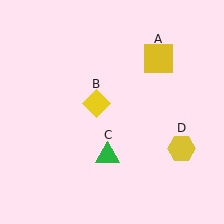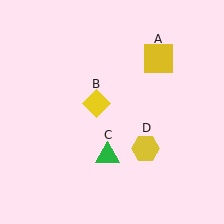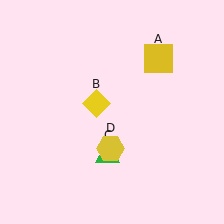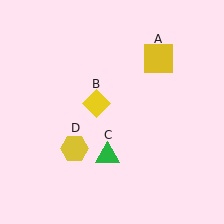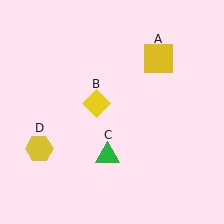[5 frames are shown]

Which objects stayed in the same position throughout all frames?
Yellow square (object A) and yellow diamond (object B) and green triangle (object C) remained stationary.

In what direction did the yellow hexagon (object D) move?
The yellow hexagon (object D) moved left.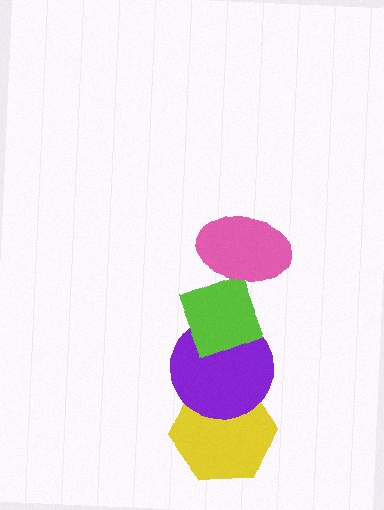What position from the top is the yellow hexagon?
The yellow hexagon is 4th from the top.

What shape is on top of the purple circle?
The lime diamond is on top of the purple circle.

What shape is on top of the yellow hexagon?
The purple circle is on top of the yellow hexagon.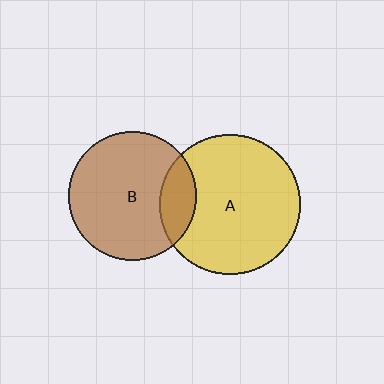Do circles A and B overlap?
Yes.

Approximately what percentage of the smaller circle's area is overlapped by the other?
Approximately 15%.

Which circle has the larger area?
Circle A (yellow).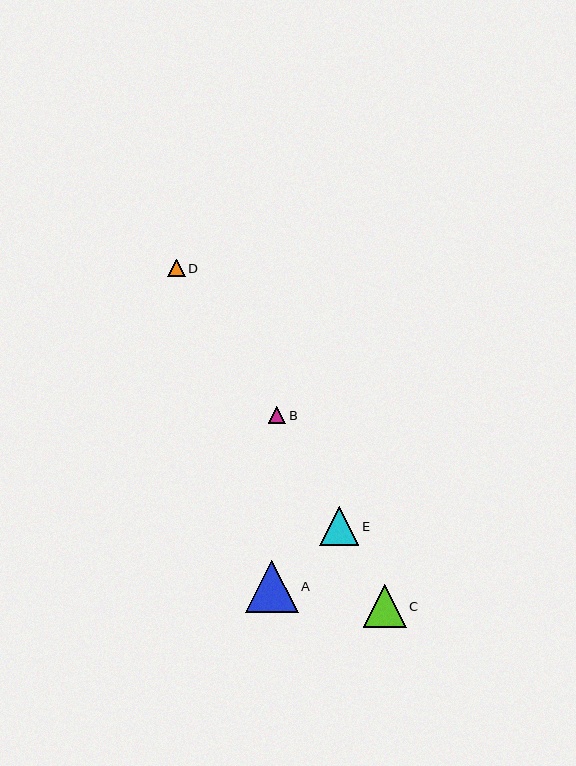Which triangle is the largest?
Triangle A is the largest with a size of approximately 52 pixels.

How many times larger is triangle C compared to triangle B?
Triangle C is approximately 2.5 times the size of triangle B.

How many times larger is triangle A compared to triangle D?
Triangle A is approximately 3.0 times the size of triangle D.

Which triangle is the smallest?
Triangle B is the smallest with a size of approximately 17 pixels.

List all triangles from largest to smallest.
From largest to smallest: A, C, E, D, B.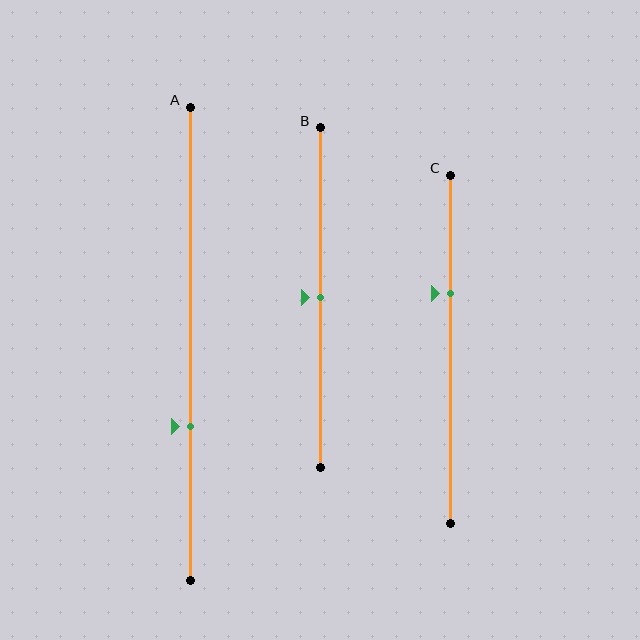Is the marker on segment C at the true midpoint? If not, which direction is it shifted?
No, the marker on segment C is shifted upward by about 16% of the segment length.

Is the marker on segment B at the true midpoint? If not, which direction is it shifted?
Yes, the marker on segment B is at the true midpoint.